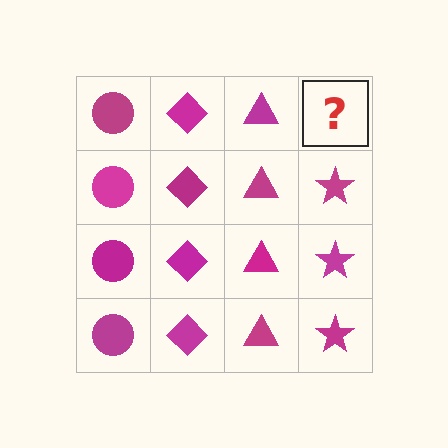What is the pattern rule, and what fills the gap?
The rule is that each column has a consistent shape. The gap should be filled with a magenta star.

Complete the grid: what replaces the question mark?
The question mark should be replaced with a magenta star.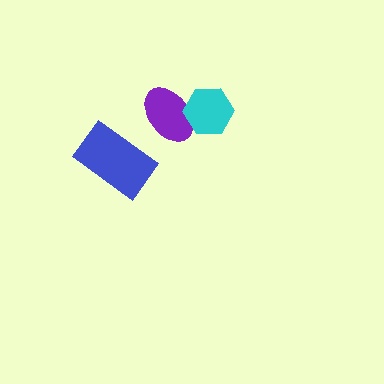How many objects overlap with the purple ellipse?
1 object overlaps with the purple ellipse.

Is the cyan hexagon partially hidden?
No, no other shape covers it.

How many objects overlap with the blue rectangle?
0 objects overlap with the blue rectangle.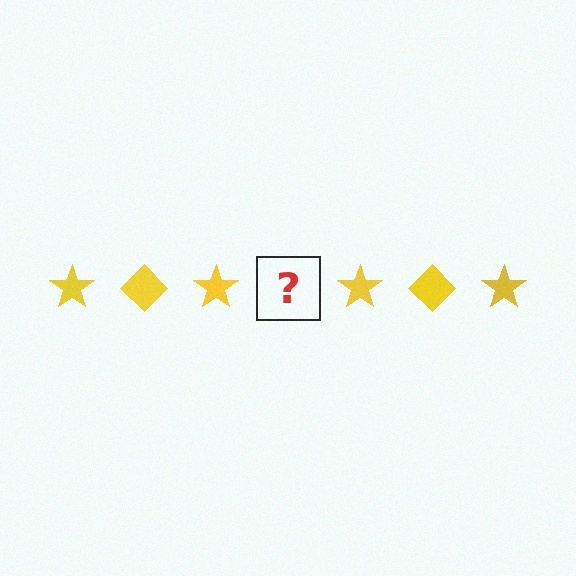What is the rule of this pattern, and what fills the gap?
The rule is that the pattern cycles through star, diamond shapes in yellow. The gap should be filled with a yellow diamond.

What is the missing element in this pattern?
The missing element is a yellow diamond.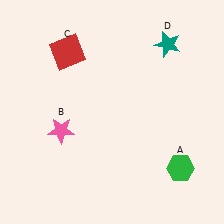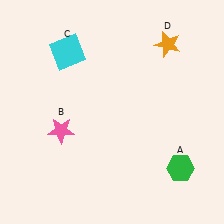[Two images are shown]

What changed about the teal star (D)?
In Image 1, D is teal. In Image 2, it changed to orange.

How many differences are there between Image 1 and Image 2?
There are 2 differences between the two images.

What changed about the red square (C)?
In Image 1, C is red. In Image 2, it changed to cyan.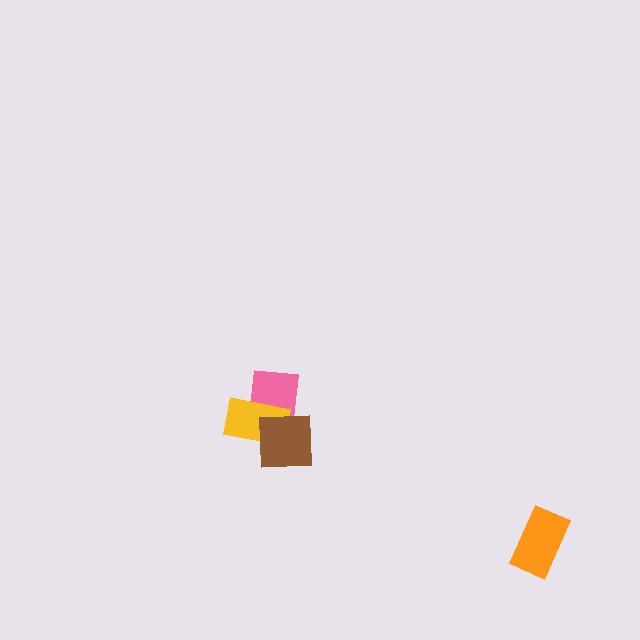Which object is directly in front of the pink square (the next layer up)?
The yellow rectangle is directly in front of the pink square.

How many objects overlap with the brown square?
2 objects overlap with the brown square.